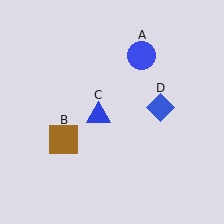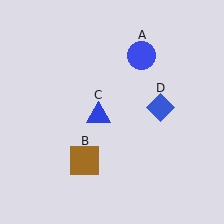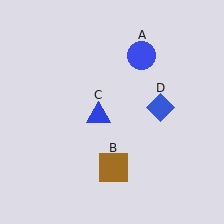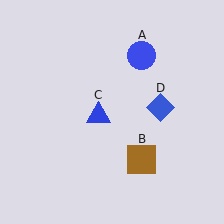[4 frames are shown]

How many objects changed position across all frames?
1 object changed position: brown square (object B).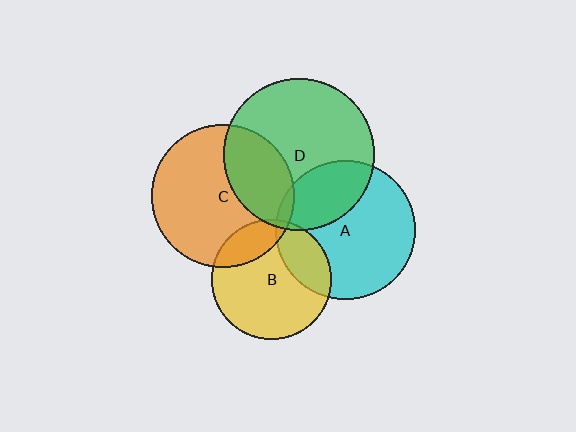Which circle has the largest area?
Circle D (green).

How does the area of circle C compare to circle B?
Approximately 1.4 times.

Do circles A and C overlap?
Yes.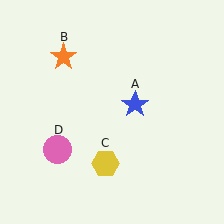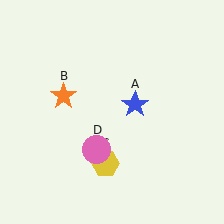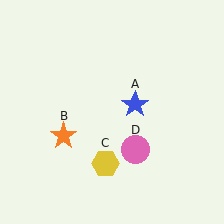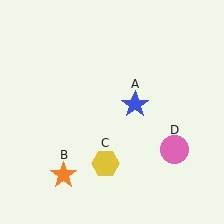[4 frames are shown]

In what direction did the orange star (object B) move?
The orange star (object B) moved down.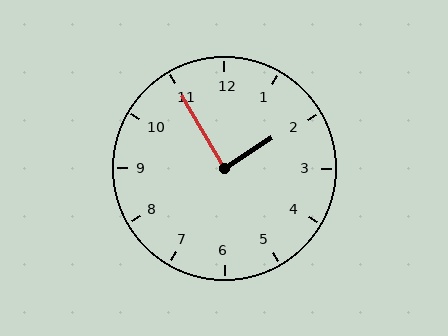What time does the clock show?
1:55.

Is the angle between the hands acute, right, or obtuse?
It is right.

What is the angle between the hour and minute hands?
Approximately 88 degrees.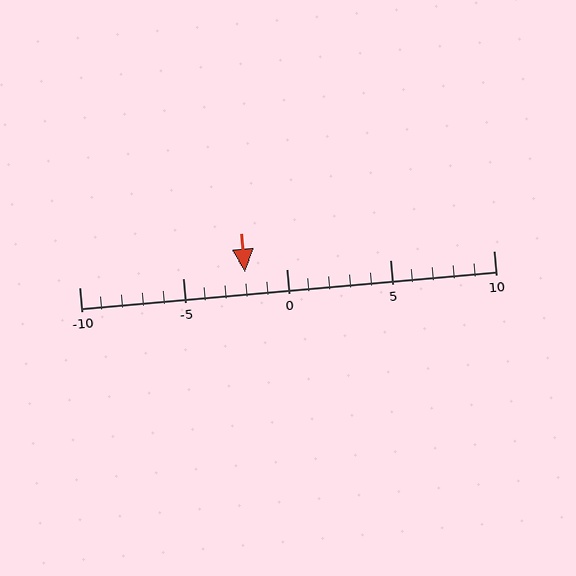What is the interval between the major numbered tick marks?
The major tick marks are spaced 5 units apart.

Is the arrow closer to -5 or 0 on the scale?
The arrow is closer to 0.